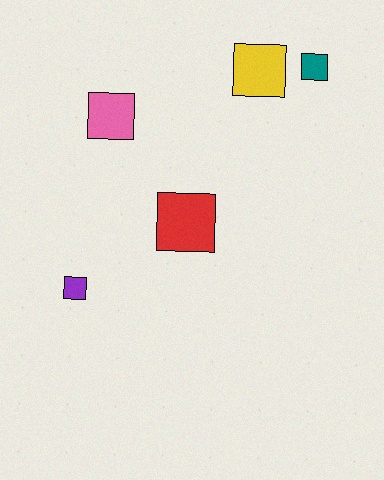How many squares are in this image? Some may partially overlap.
There are 5 squares.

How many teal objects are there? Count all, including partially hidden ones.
There is 1 teal object.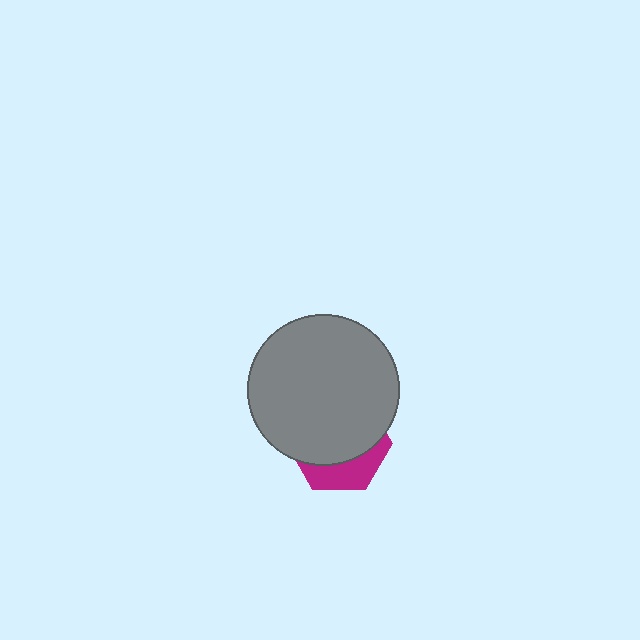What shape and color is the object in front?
The object in front is a gray circle.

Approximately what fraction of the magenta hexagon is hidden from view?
Roughly 69% of the magenta hexagon is hidden behind the gray circle.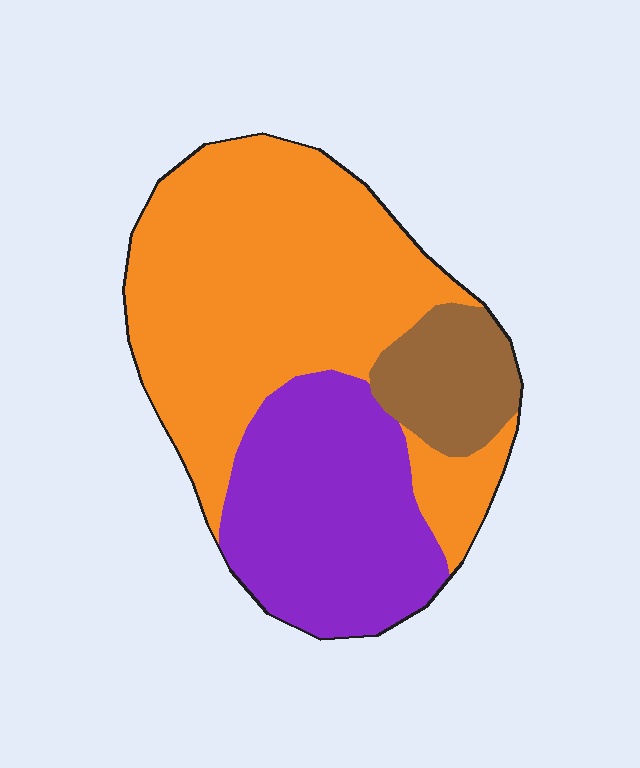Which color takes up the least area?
Brown, at roughly 10%.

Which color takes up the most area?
Orange, at roughly 55%.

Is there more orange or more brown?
Orange.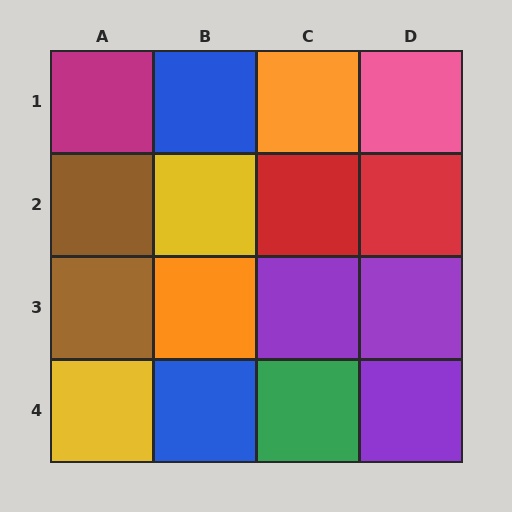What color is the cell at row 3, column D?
Purple.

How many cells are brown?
2 cells are brown.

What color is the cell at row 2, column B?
Yellow.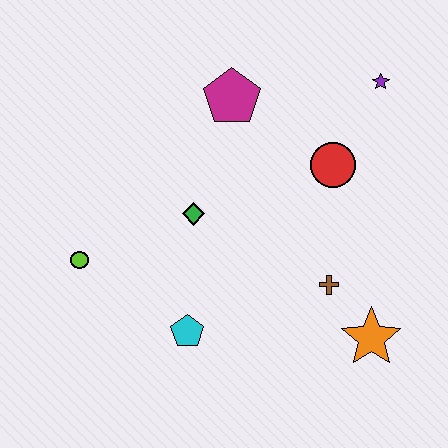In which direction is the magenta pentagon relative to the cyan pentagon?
The magenta pentagon is above the cyan pentagon.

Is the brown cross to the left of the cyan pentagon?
No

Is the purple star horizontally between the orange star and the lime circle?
No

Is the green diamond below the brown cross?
No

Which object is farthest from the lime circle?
The purple star is farthest from the lime circle.